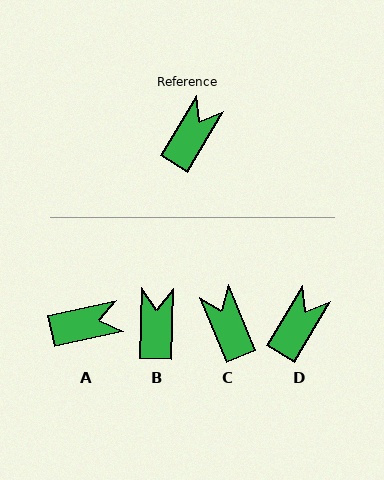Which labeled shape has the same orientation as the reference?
D.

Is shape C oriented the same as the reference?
No, it is off by about 54 degrees.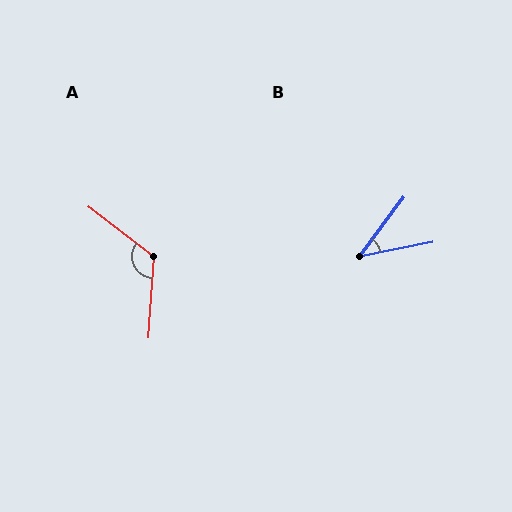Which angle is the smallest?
B, at approximately 42 degrees.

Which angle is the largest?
A, at approximately 124 degrees.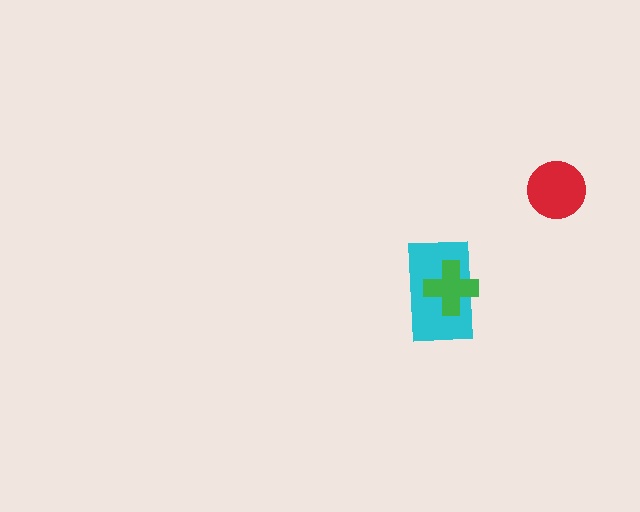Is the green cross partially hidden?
No, no other shape covers it.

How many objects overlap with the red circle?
0 objects overlap with the red circle.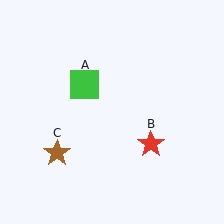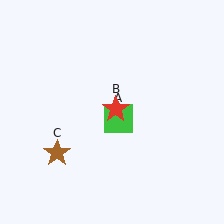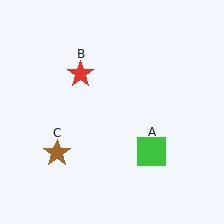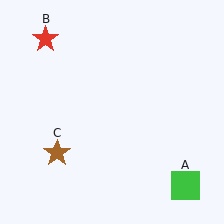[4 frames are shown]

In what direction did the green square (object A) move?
The green square (object A) moved down and to the right.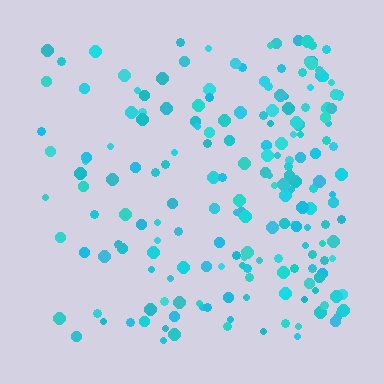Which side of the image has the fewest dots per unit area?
The left.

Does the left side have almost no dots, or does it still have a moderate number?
Still a moderate number, just noticeably fewer than the right.